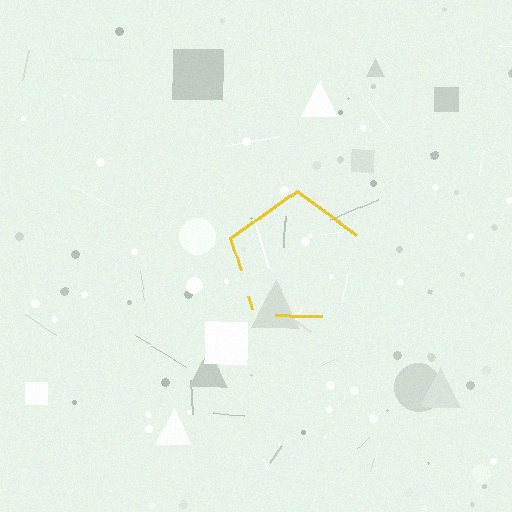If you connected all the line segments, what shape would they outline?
They would outline a pentagon.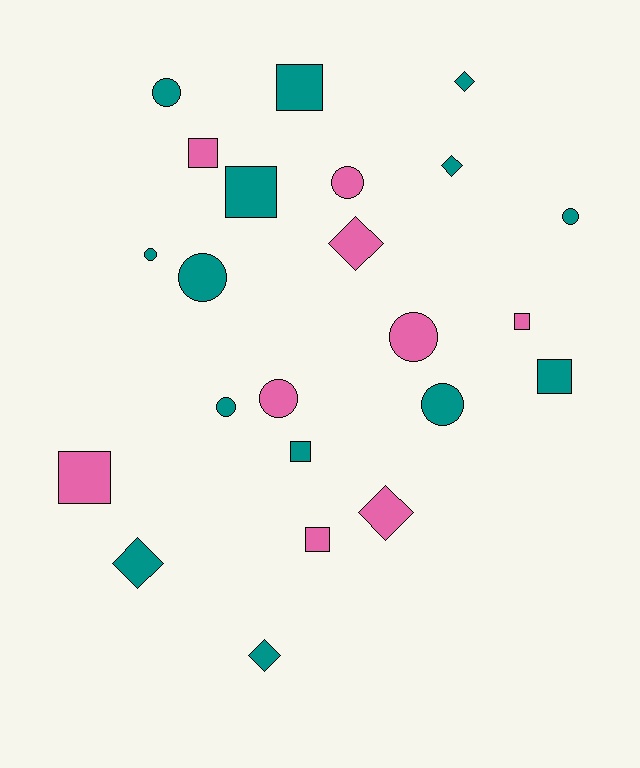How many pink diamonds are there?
There are 2 pink diamonds.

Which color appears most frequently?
Teal, with 14 objects.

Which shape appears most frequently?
Circle, with 9 objects.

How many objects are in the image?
There are 23 objects.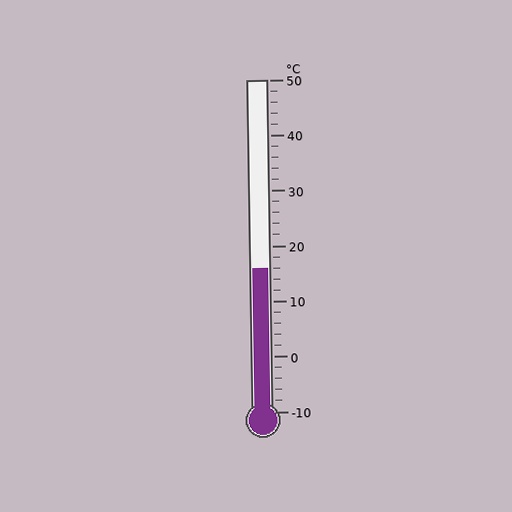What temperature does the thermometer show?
The thermometer shows approximately 16°C.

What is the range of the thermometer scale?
The thermometer scale ranges from -10°C to 50°C.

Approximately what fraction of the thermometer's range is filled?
The thermometer is filled to approximately 45% of its range.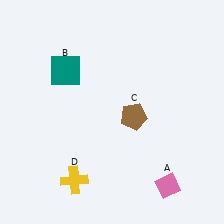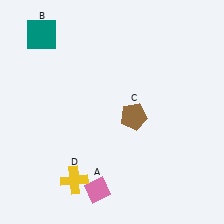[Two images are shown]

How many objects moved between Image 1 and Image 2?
2 objects moved between the two images.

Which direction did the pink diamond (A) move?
The pink diamond (A) moved left.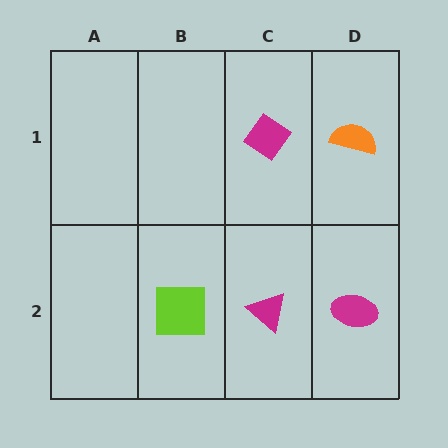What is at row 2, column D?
A magenta ellipse.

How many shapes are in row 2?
3 shapes.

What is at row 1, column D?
An orange semicircle.